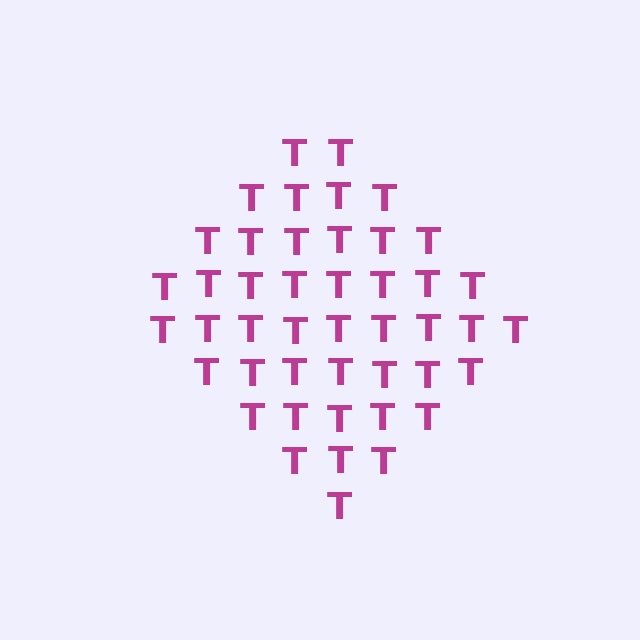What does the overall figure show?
The overall figure shows a diamond.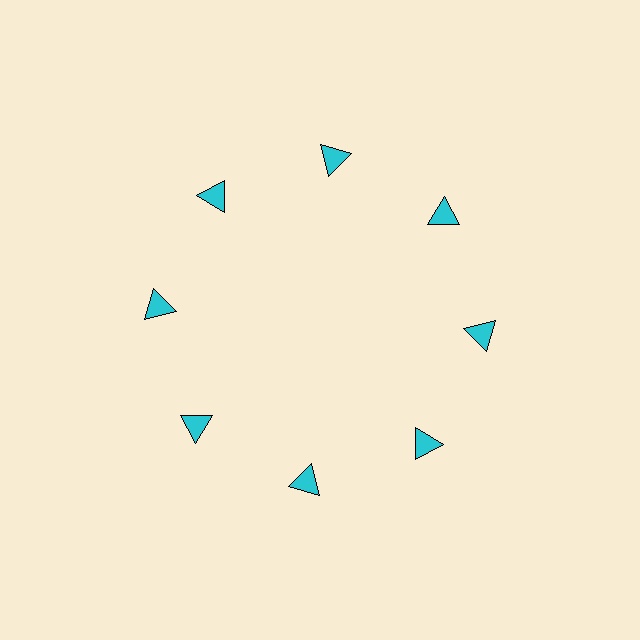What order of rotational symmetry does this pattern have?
This pattern has 8-fold rotational symmetry.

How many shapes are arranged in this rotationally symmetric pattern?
There are 8 shapes, arranged in 8 groups of 1.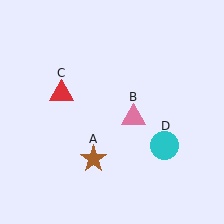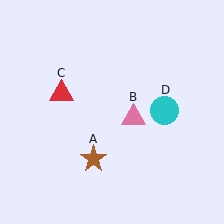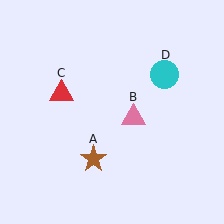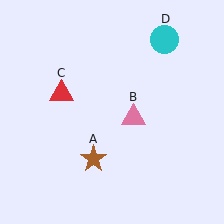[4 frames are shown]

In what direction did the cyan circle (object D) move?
The cyan circle (object D) moved up.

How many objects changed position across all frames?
1 object changed position: cyan circle (object D).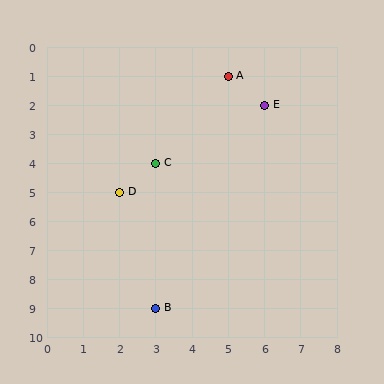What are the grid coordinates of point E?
Point E is at grid coordinates (6, 2).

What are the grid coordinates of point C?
Point C is at grid coordinates (3, 4).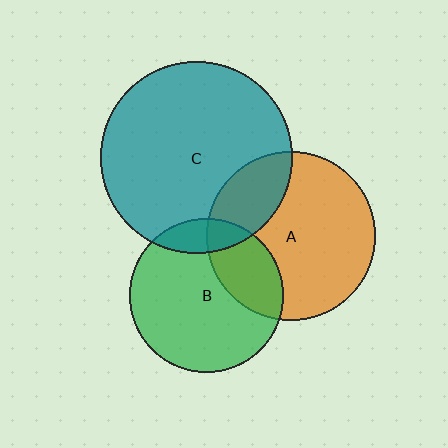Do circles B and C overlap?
Yes.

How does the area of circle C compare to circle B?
Approximately 1.5 times.